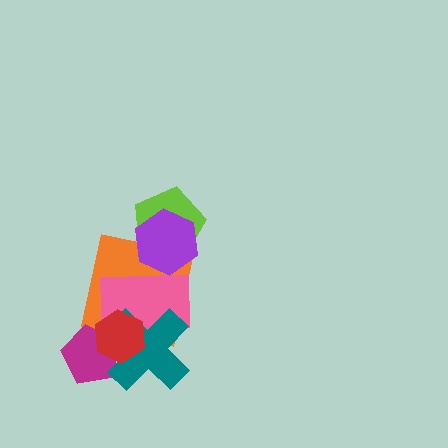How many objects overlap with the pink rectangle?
4 objects overlap with the pink rectangle.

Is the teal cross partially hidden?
Yes, it is partially covered by another shape.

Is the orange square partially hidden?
Yes, it is partially covered by another shape.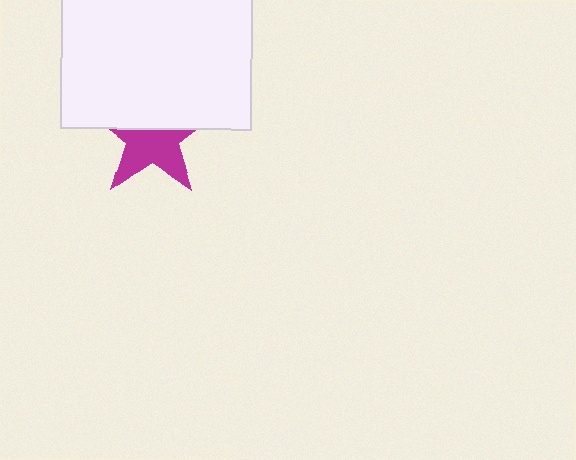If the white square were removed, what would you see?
You would see the complete magenta star.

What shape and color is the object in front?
The object in front is a white square.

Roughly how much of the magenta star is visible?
About half of it is visible (roughly 52%).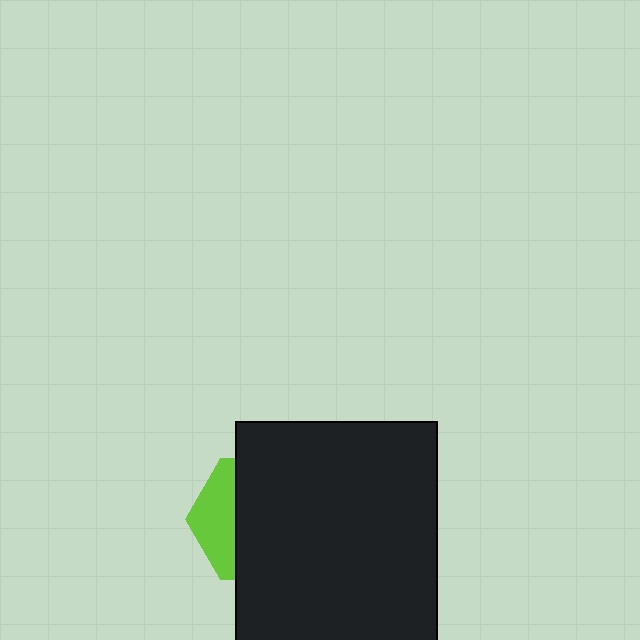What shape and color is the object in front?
The object in front is a black rectangle.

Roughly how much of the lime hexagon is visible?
A small part of it is visible (roughly 31%).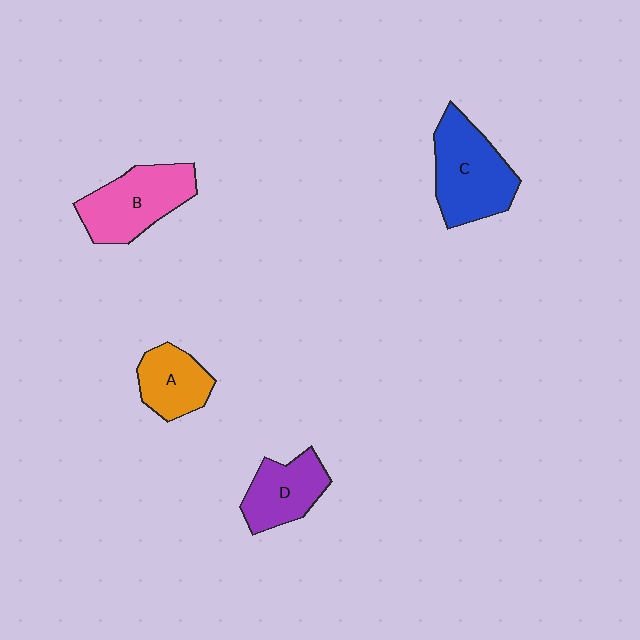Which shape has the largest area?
Shape C (blue).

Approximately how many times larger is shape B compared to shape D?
Approximately 1.3 times.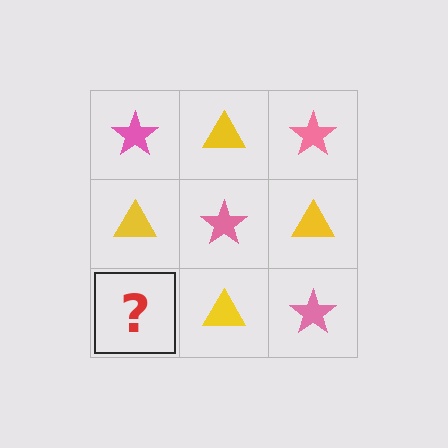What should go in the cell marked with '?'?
The missing cell should contain a pink star.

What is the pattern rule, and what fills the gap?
The rule is that it alternates pink star and yellow triangle in a checkerboard pattern. The gap should be filled with a pink star.